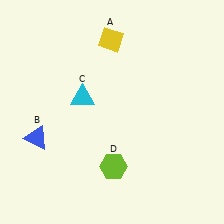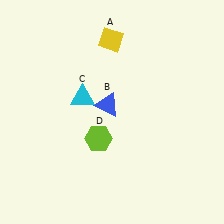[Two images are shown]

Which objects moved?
The objects that moved are: the blue triangle (B), the lime hexagon (D).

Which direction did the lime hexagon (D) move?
The lime hexagon (D) moved up.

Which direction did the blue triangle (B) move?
The blue triangle (B) moved right.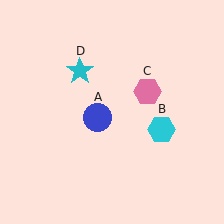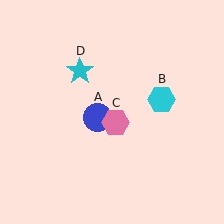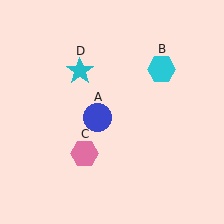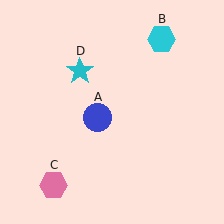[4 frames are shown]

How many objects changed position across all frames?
2 objects changed position: cyan hexagon (object B), pink hexagon (object C).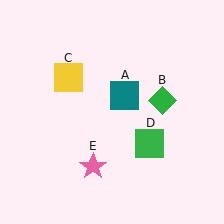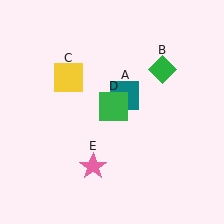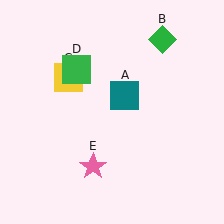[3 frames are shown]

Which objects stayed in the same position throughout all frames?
Teal square (object A) and yellow square (object C) and pink star (object E) remained stationary.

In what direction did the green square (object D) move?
The green square (object D) moved up and to the left.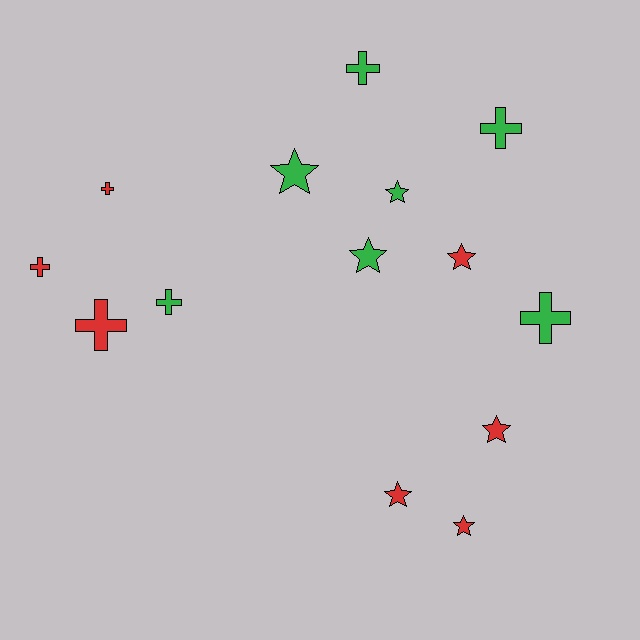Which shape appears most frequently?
Cross, with 7 objects.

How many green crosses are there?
There are 4 green crosses.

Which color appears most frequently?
Green, with 7 objects.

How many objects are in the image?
There are 14 objects.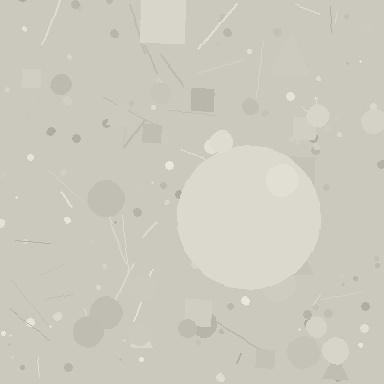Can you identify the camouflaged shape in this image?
The camouflaged shape is a circle.